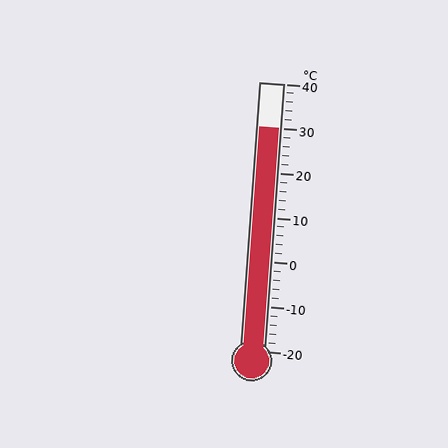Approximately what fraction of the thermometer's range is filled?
The thermometer is filled to approximately 85% of its range.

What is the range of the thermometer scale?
The thermometer scale ranges from -20°C to 40°C.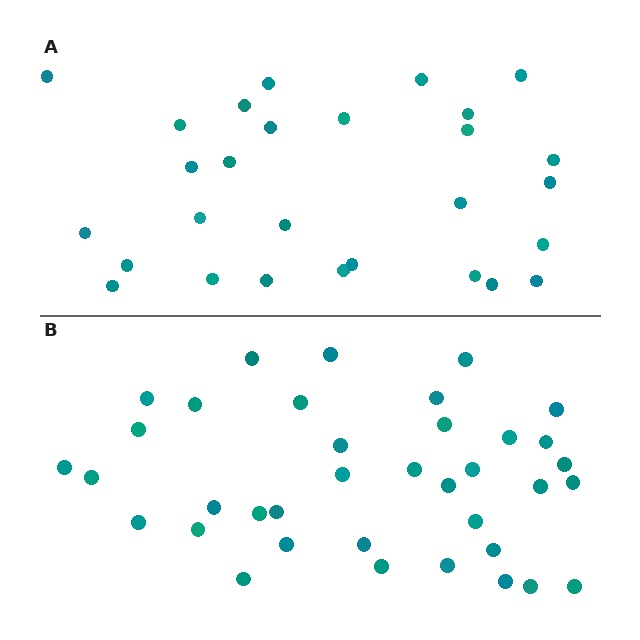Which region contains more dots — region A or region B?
Region B (the bottom region) has more dots.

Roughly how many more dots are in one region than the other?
Region B has roughly 8 or so more dots than region A.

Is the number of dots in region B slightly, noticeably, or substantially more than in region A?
Region B has noticeably more, but not dramatically so. The ratio is roughly 1.3 to 1.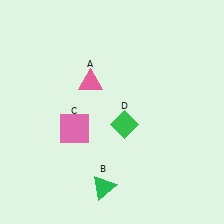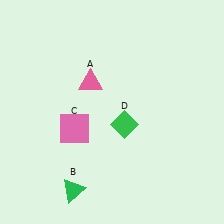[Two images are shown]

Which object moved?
The green triangle (B) moved left.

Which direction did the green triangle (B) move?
The green triangle (B) moved left.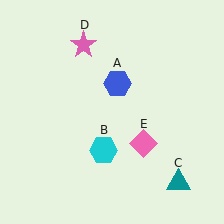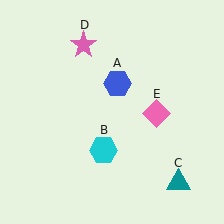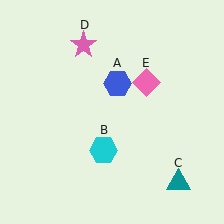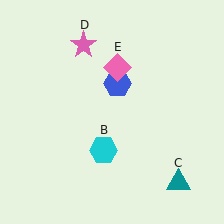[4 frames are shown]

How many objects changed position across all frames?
1 object changed position: pink diamond (object E).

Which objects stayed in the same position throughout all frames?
Blue hexagon (object A) and cyan hexagon (object B) and teal triangle (object C) and pink star (object D) remained stationary.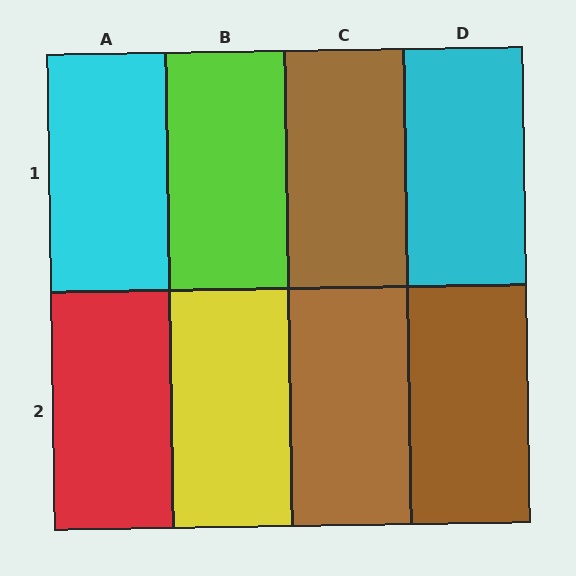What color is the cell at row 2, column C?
Brown.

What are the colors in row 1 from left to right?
Cyan, lime, brown, cyan.